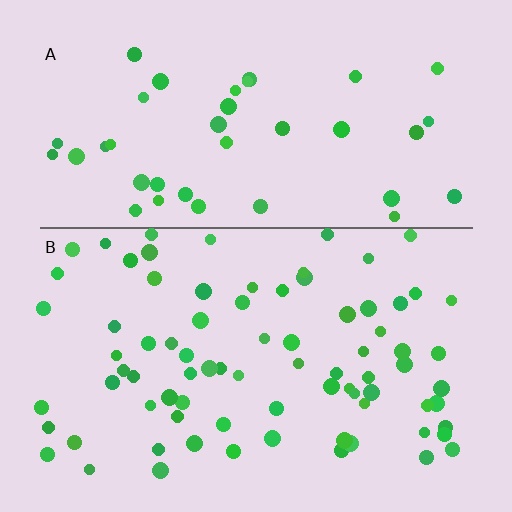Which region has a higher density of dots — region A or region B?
B (the bottom).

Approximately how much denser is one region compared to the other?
Approximately 2.0× — region B over region A.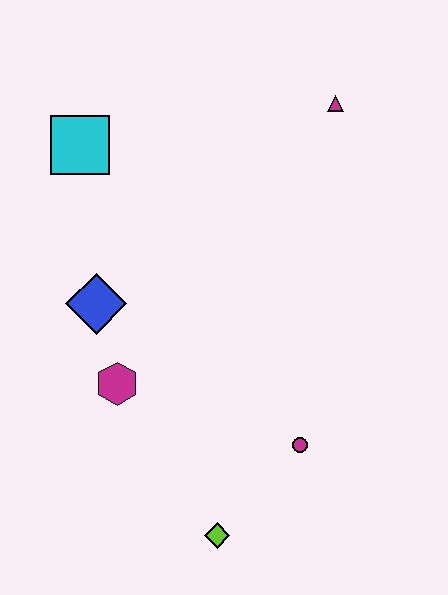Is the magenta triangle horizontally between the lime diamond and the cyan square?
No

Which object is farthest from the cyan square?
The lime diamond is farthest from the cyan square.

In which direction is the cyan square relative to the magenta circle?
The cyan square is above the magenta circle.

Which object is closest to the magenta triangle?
The cyan square is closest to the magenta triangle.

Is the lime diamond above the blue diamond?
No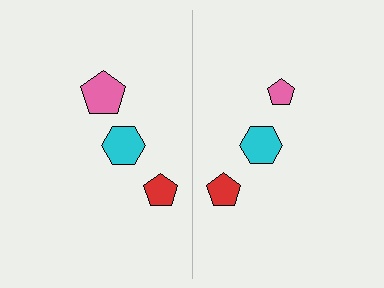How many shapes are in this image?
There are 6 shapes in this image.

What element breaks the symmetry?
The pink pentagon on the right side has a different size than its mirror counterpart.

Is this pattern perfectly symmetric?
No, the pattern is not perfectly symmetric. The pink pentagon on the right side has a different size than its mirror counterpart.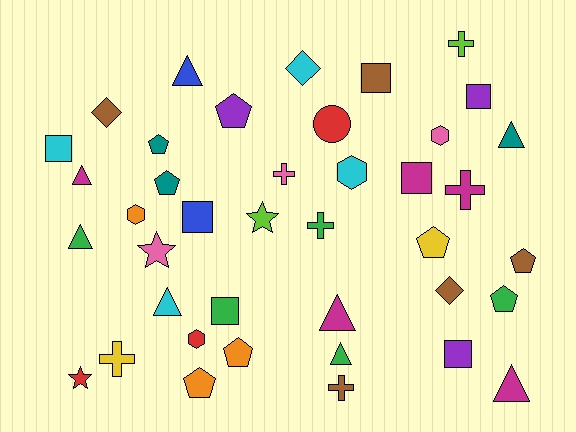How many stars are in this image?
There are 3 stars.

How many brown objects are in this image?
There are 5 brown objects.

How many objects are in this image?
There are 40 objects.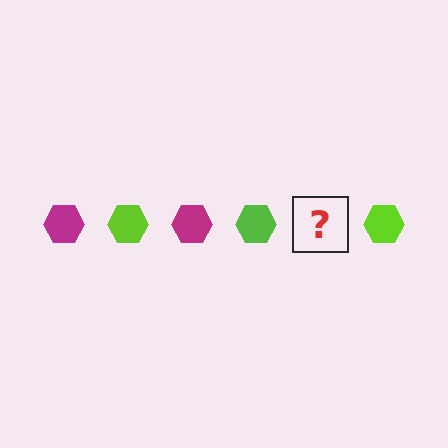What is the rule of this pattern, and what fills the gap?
The rule is that the pattern cycles through magenta, lime hexagons. The gap should be filled with a magenta hexagon.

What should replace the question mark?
The question mark should be replaced with a magenta hexagon.